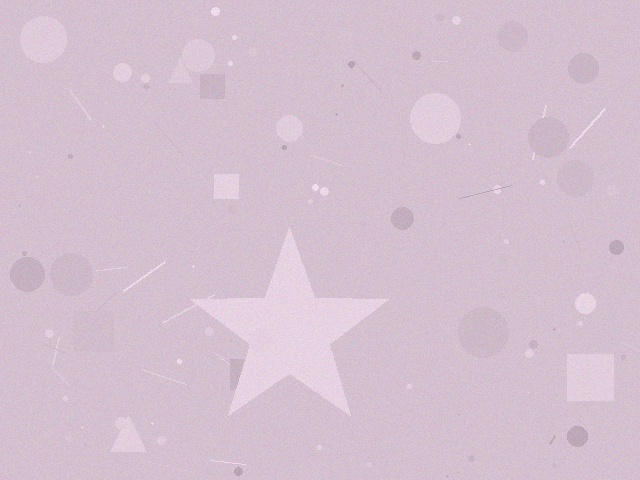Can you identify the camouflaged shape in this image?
The camouflaged shape is a star.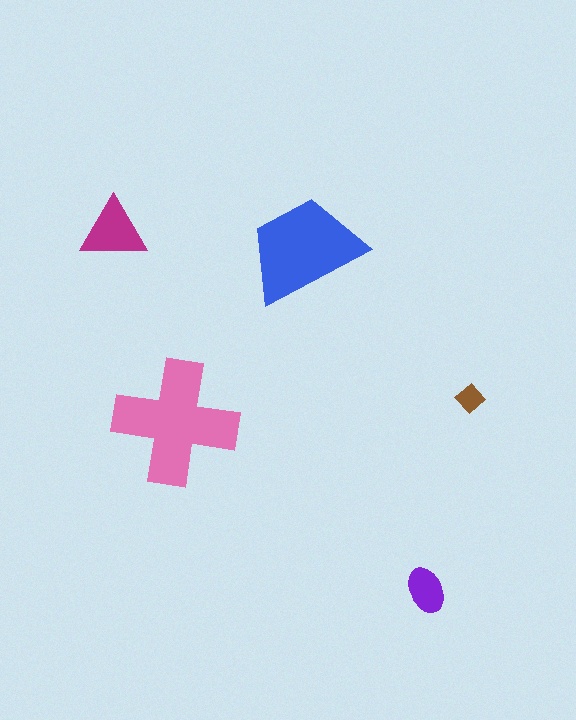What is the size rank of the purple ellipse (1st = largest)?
4th.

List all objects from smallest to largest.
The brown diamond, the purple ellipse, the magenta triangle, the blue trapezoid, the pink cross.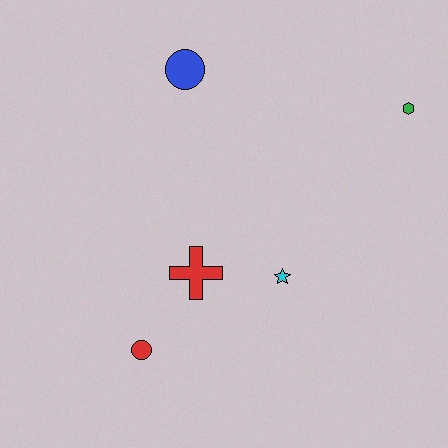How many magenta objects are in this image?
There are no magenta objects.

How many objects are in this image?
There are 5 objects.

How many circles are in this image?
There are 2 circles.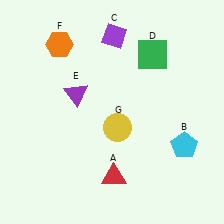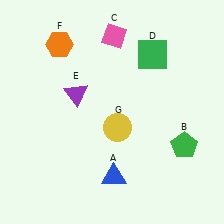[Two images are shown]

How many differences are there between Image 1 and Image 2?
There are 3 differences between the two images.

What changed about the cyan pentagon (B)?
In Image 1, B is cyan. In Image 2, it changed to green.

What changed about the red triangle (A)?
In Image 1, A is red. In Image 2, it changed to blue.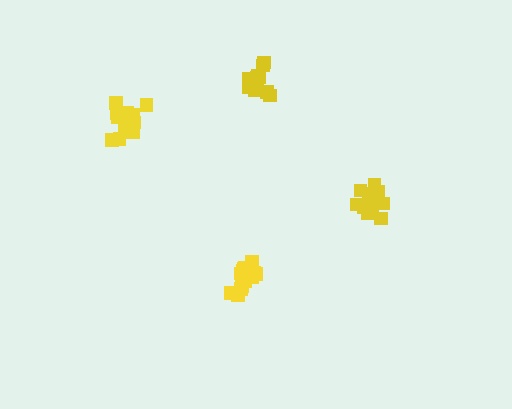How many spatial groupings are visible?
There are 4 spatial groupings.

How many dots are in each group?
Group 1: 15 dots, Group 2: 16 dots, Group 3: 15 dots, Group 4: 12 dots (58 total).